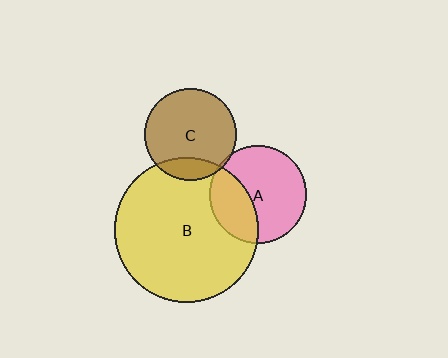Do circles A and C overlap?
Yes.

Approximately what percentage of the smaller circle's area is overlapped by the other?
Approximately 5%.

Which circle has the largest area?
Circle B (yellow).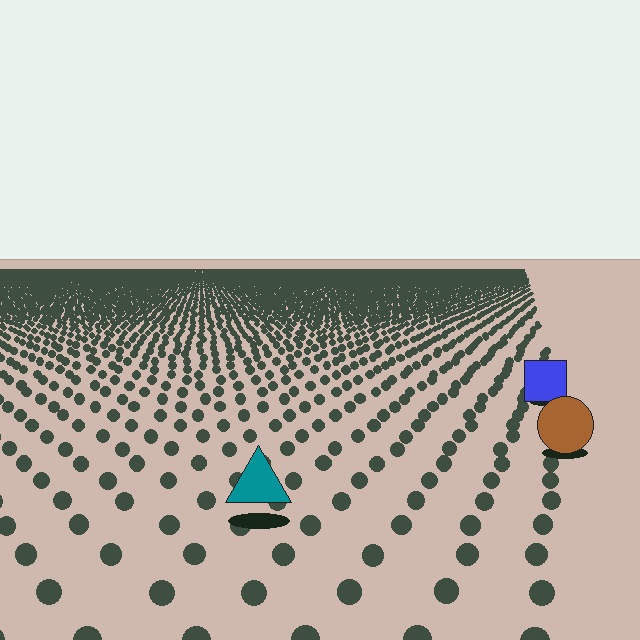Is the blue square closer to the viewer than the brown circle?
No. The brown circle is closer — you can tell from the texture gradient: the ground texture is coarser near it.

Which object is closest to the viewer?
The teal triangle is closest. The texture marks near it are larger and more spread out.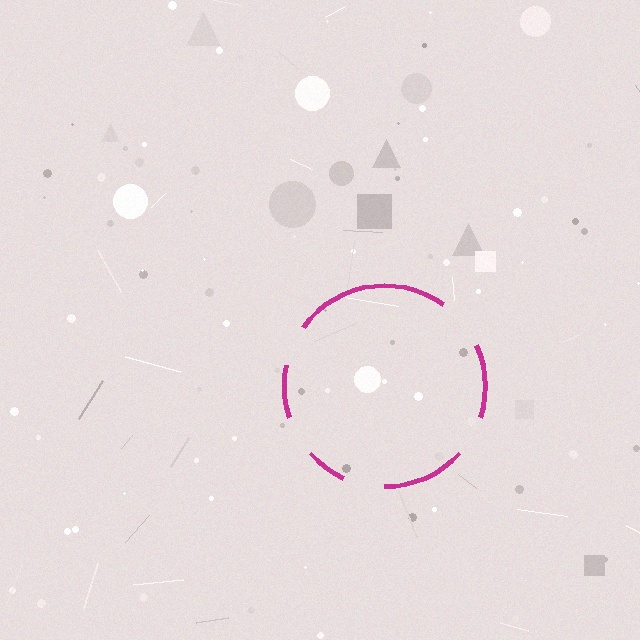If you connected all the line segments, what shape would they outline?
They would outline a circle.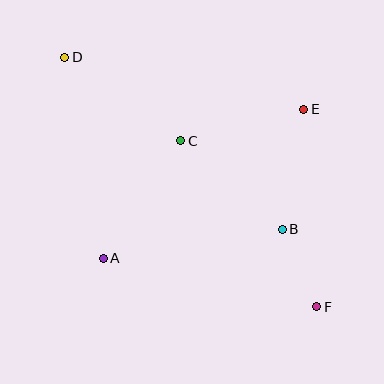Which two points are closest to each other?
Points B and F are closest to each other.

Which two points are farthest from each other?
Points D and F are farthest from each other.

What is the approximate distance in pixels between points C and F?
The distance between C and F is approximately 215 pixels.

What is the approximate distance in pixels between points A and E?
The distance between A and E is approximately 250 pixels.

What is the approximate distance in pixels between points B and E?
The distance between B and E is approximately 122 pixels.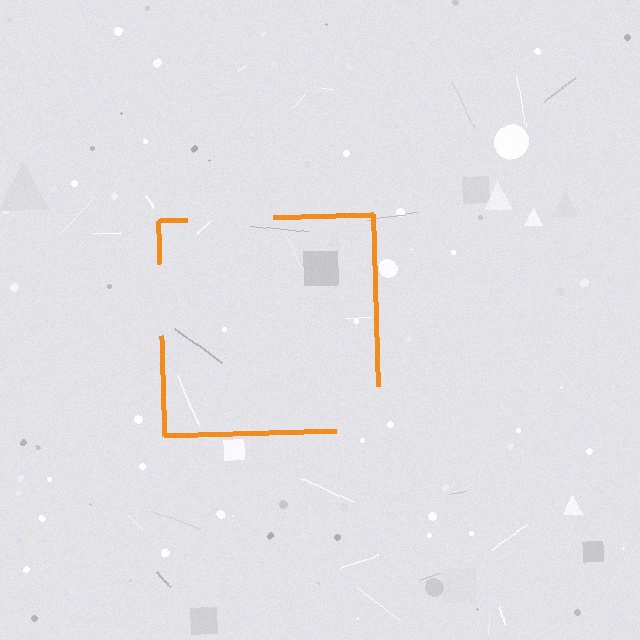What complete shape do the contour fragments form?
The contour fragments form a square.